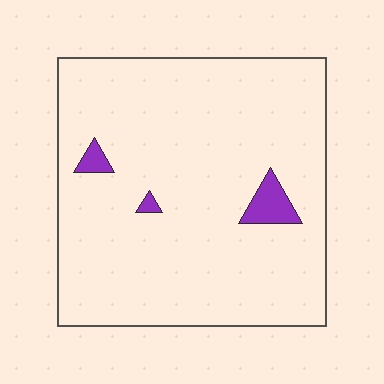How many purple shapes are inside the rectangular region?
3.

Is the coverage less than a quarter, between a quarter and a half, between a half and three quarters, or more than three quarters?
Less than a quarter.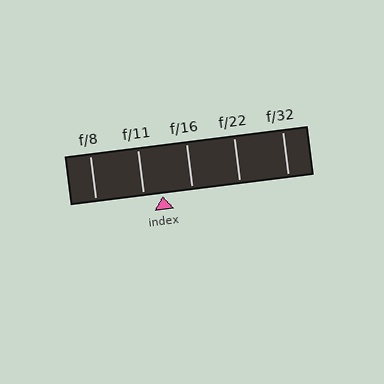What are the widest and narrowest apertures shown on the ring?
The widest aperture shown is f/8 and the narrowest is f/32.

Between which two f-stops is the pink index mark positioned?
The index mark is between f/11 and f/16.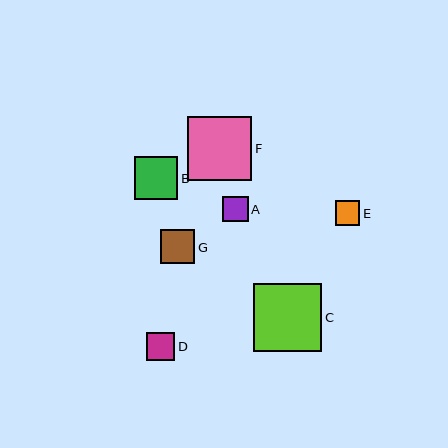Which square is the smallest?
Square E is the smallest with a size of approximately 25 pixels.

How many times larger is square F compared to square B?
Square F is approximately 1.5 times the size of square B.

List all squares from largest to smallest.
From largest to smallest: C, F, B, G, D, A, E.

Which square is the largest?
Square C is the largest with a size of approximately 68 pixels.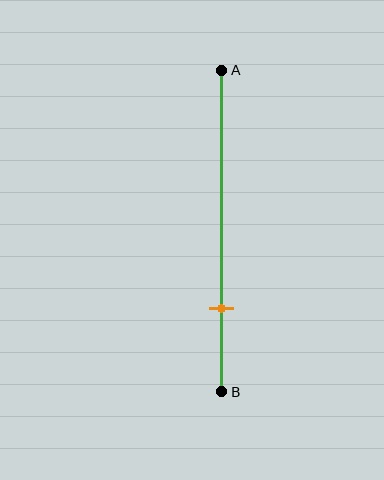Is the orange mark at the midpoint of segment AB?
No, the mark is at about 75% from A, not at the 50% midpoint.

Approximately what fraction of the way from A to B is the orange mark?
The orange mark is approximately 75% of the way from A to B.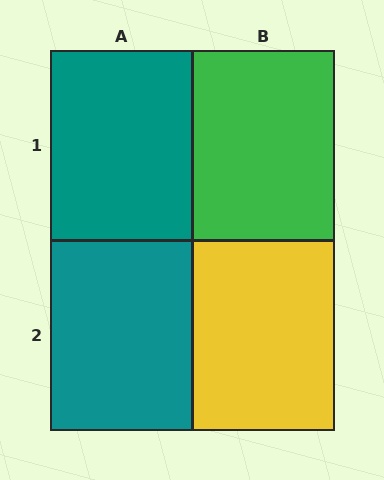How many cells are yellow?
1 cell is yellow.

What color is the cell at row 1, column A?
Teal.